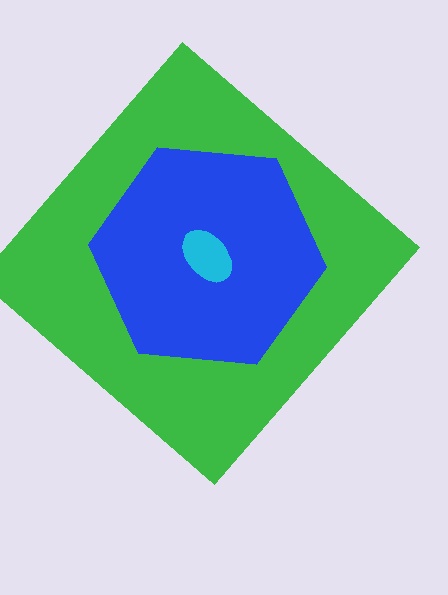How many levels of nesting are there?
3.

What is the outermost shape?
The green diamond.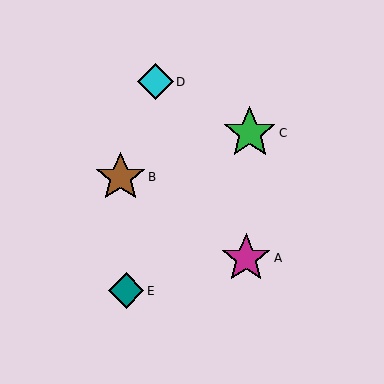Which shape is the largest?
The green star (labeled C) is the largest.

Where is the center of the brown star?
The center of the brown star is at (120, 177).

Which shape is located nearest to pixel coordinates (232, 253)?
The magenta star (labeled A) at (246, 258) is nearest to that location.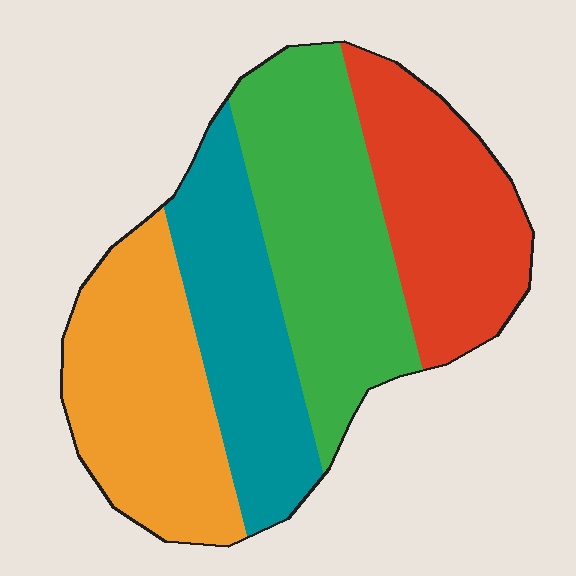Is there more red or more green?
Green.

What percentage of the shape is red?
Red takes up about one quarter (1/4) of the shape.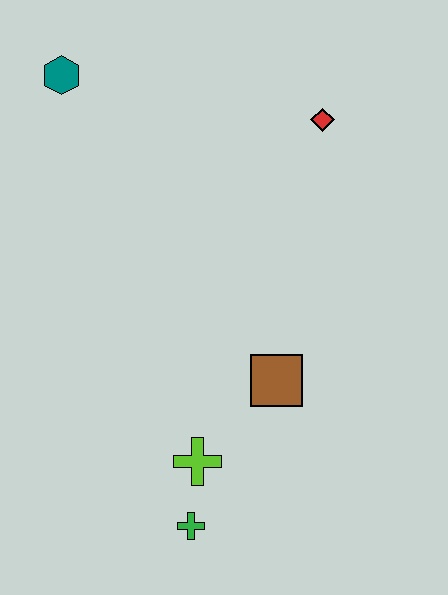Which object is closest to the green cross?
The lime cross is closest to the green cross.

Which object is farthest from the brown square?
The teal hexagon is farthest from the brown square.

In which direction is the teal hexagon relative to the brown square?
The teal hexagon is above the brown square.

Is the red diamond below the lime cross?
No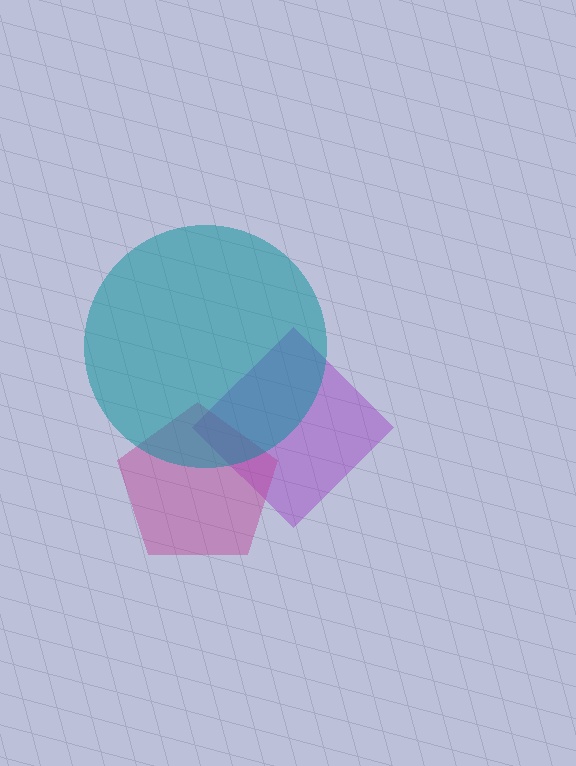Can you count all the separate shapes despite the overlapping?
Yes, there are 3 separate shapes.